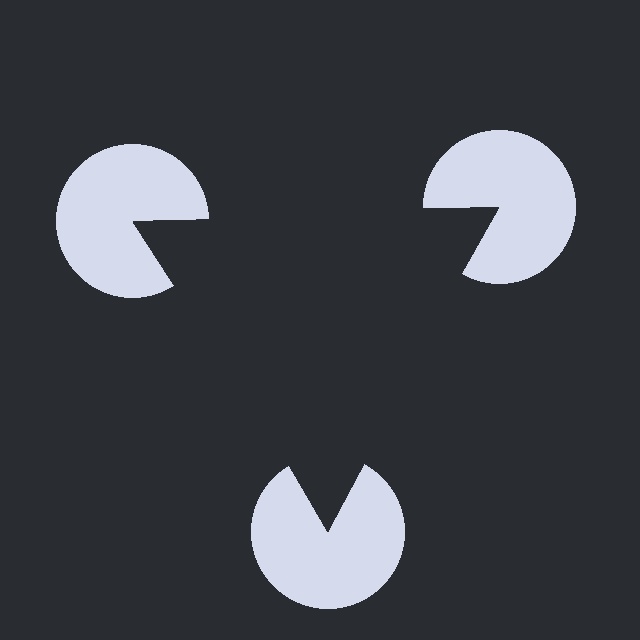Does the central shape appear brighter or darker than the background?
It typically appears slightly darker than the background, even though no actual brightness change is drawn.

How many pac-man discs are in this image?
There are 3 — one at each vertex of the illusory triangle.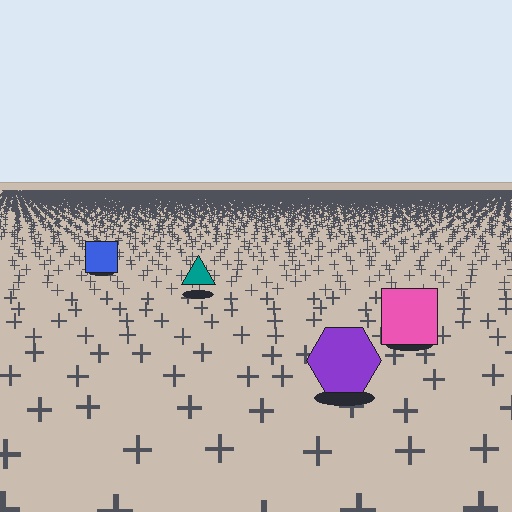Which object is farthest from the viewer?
The blue square is farthest from the viewer. It appears smaller and the ground texture around it is denser.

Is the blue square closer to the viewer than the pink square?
No. The pink square is closer — you can tell from the texture gradient: the ground texture is coarser near it.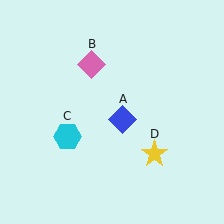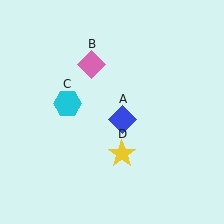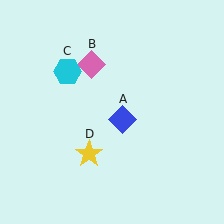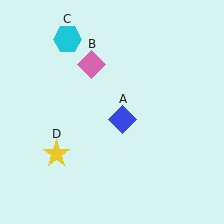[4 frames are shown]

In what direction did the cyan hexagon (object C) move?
The cyan hexagon (object C) moved up.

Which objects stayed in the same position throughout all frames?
Blue diamond (object A) and pink diamond (object B) remained stationary.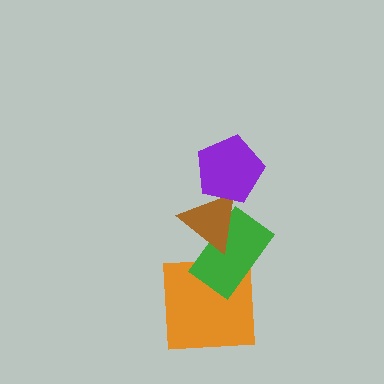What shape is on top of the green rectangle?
The brown triangle is on top of the green rectangle.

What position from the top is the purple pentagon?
The purple pentagon is 1st from the top.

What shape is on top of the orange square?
The green rectangle is on top of the orange square.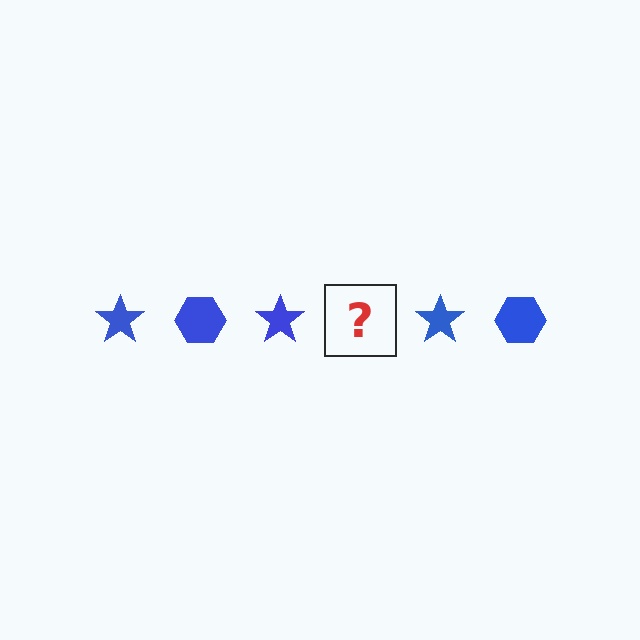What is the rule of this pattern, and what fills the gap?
The rule is that the pattern cycles through star, hexagon shapes in blue. The gap should be filled with a blue hexagon.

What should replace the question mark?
The question mark should be replaced with a blue hexagon.